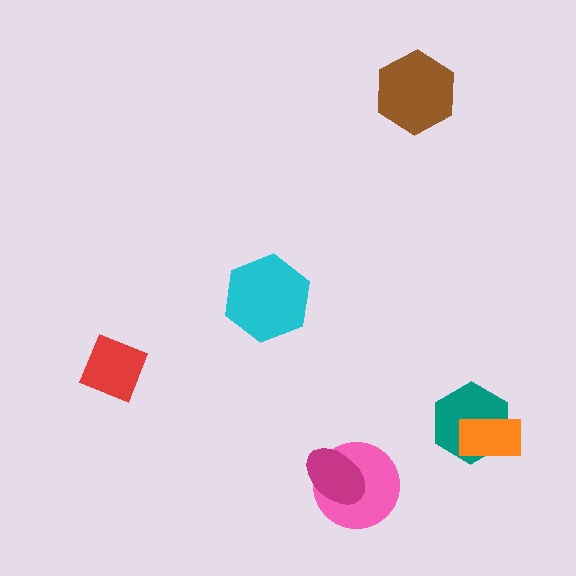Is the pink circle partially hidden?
Yes, it is partially covered by another shape.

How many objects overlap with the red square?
0 objects overlap with the red square.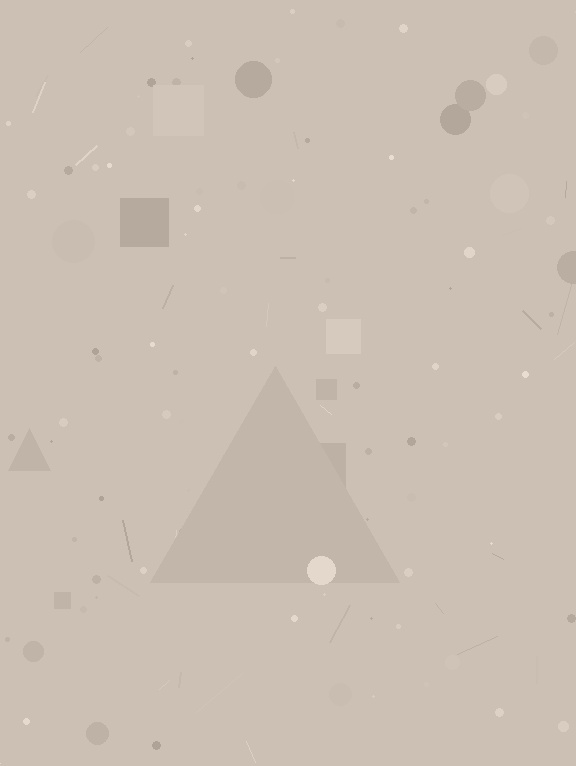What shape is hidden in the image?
A triangle is hidden in the image.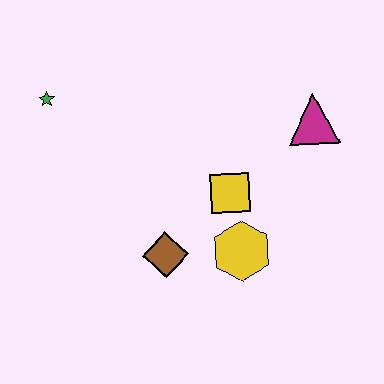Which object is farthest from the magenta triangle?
The green star is farthest from the magenta triangle.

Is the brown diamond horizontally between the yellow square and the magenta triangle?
No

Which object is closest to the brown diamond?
The yellow hexagon is closest to the brown diamond.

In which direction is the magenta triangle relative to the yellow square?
The magenta triangle is to the right of the yellow square.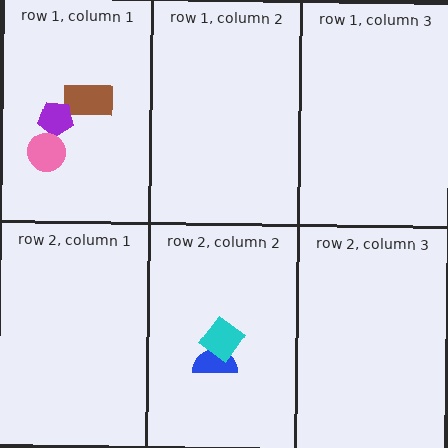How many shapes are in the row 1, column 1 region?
3.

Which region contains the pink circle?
The row 1, column 1 region.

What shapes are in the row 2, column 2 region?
The blue semicircle, the cyan diamond.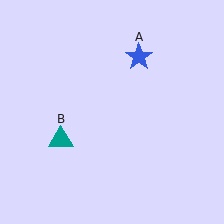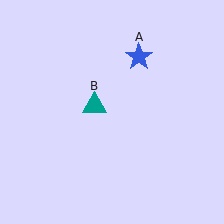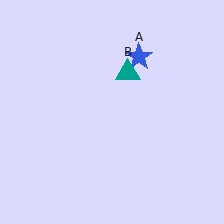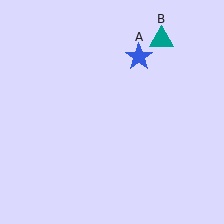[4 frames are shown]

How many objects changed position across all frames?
1 object changed position: teal triangle (object B).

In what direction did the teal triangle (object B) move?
The teal triangle (object B) moved up and to the right.